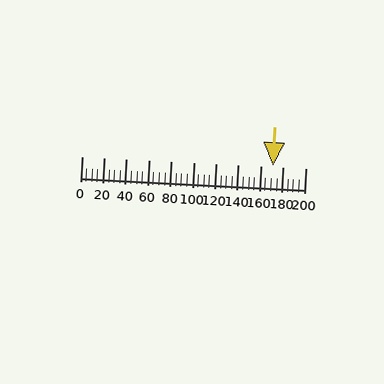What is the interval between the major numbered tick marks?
The major tick marks are spaced 20 units apart.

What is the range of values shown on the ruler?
The ruler shows values from 0 to 200.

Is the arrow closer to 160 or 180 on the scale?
The arrow is closer to 180.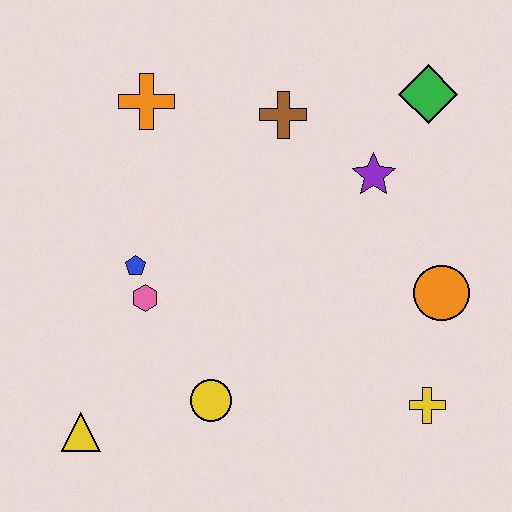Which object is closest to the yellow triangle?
The yellow circle is closest to the yellow triangle.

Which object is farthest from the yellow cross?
The orange cross is farthest from the yellow cross.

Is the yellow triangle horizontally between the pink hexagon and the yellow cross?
No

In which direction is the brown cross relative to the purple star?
The brown cross is to the left of the purple star.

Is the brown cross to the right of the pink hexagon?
Yes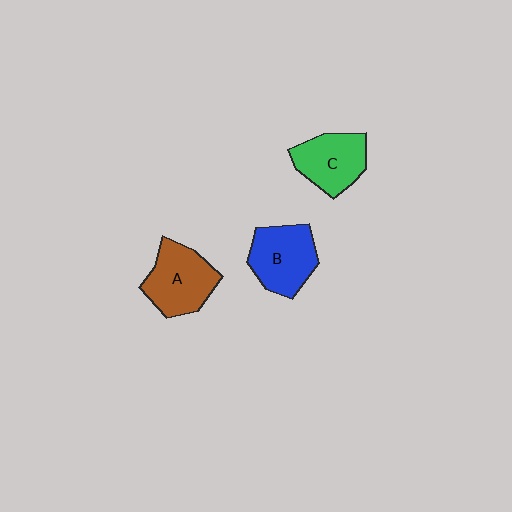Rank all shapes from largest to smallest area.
From largest to smallest: A (brown), B (blue), C (green).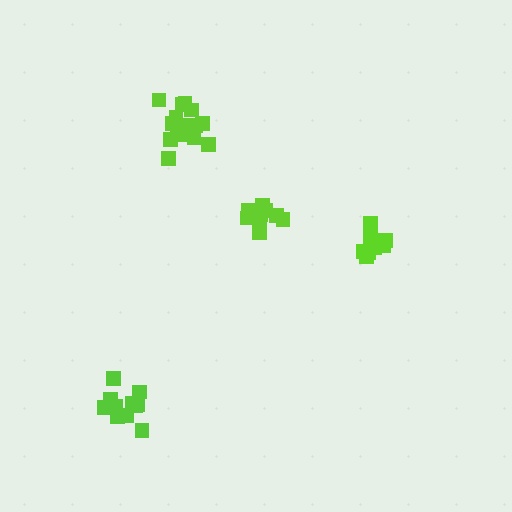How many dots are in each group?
Group 1: 10 dots, Group 2: 11 dots, Group 3: 11 dots, Group 4: 15 dots (47 total).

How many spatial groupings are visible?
There are 4 spatial groupings.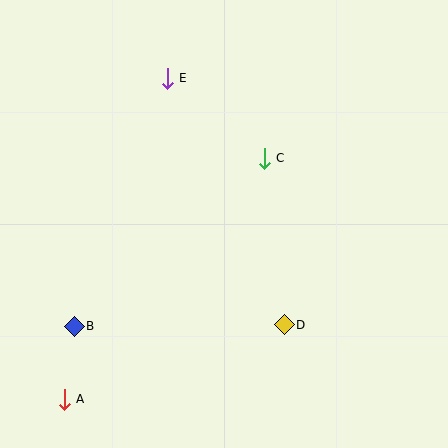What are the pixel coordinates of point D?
Point D is at (284, 325).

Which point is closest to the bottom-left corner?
Point A is closest to the bottom-left corner.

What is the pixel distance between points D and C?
The distance between D and C is 168 pixels.